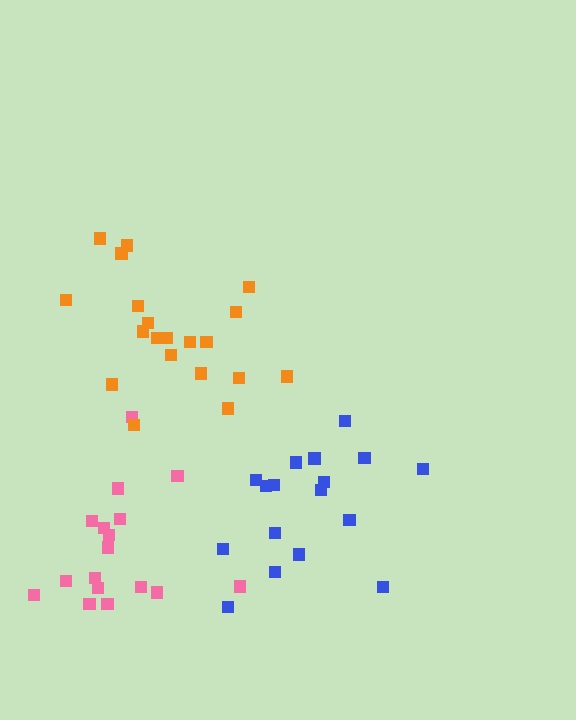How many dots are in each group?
Group 1: 17 dots, Group 2: 17 dots, Group 3: 20 dots (54 total).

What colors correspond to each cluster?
The clusters are colored: blue, pink, orange.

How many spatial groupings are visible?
There are 3 spatial groupings.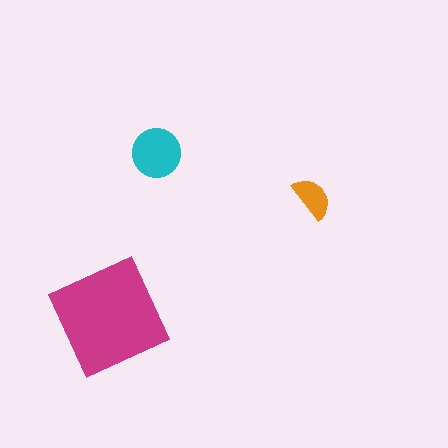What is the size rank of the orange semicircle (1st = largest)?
3rd.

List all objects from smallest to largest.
The orange semicircle, the cyan circle, the magenta square.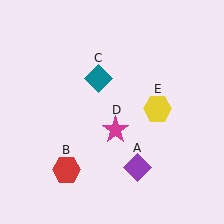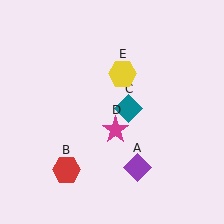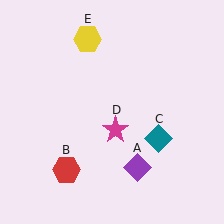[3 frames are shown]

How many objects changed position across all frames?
2 objects changed position: teal diamond (object C), yellow hexagon (object E).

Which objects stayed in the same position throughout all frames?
Purple diamond (object A) and red hexagon (object B) and magenta star (object D) remained stationary.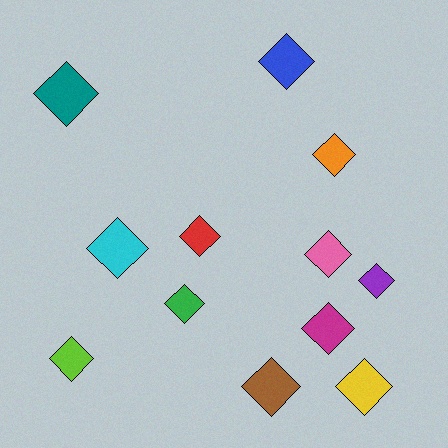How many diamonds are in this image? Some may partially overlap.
There are 12 diamonds.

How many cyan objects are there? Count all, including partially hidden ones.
There is 1 cyan object.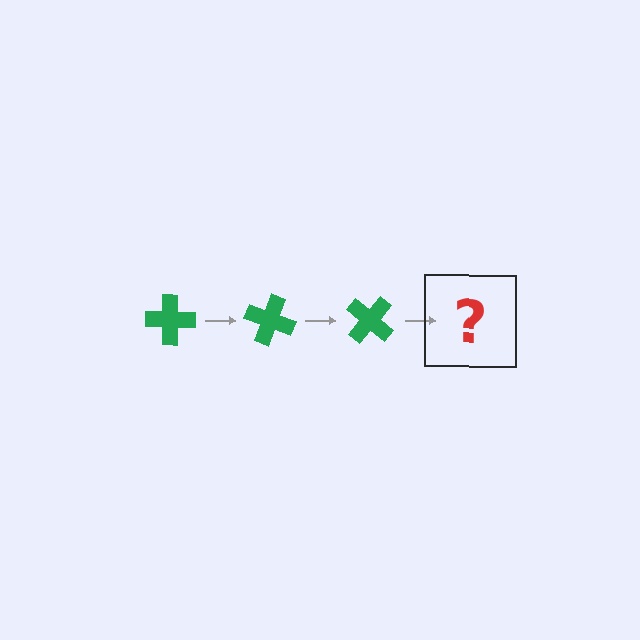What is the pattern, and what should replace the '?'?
The pattern is that the cross rotates 20 degrees each step. The '?' should be a green cross rotated 60 degrees.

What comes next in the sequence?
The next element should be a green cross rotated 60 degrees.